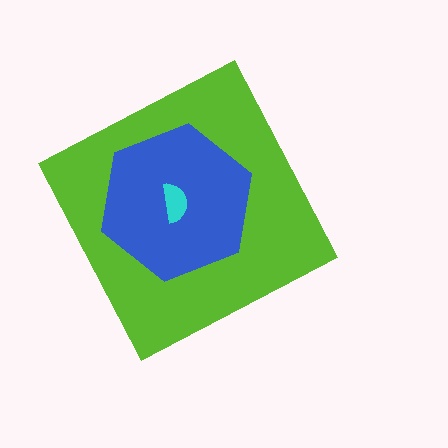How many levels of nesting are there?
3.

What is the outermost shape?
The lime diamond.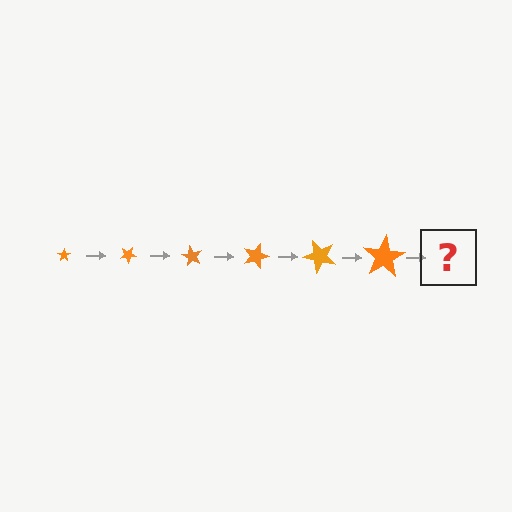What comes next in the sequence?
The next element should be a star, larger than the previous one and rotated 180 degrees from the start.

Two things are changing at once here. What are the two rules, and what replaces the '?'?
The two rules are that the star grows larger each step and it rotates 30 degrees each step. The '?' should be a star, larger than the previous one and rotated 180 degrees from the start.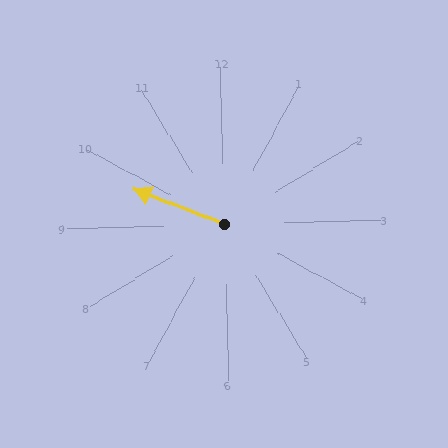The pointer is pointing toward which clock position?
Roughly 10 o'clock.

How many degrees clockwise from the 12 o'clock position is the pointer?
Approximately 293 degrees.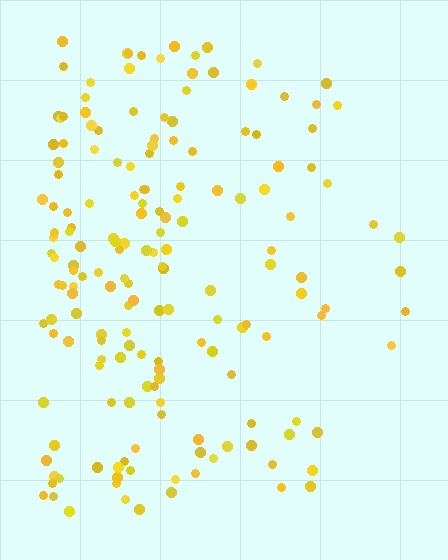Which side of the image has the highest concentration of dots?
The left.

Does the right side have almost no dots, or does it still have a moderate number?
Still a moderate number, just noticeably fewer than the left.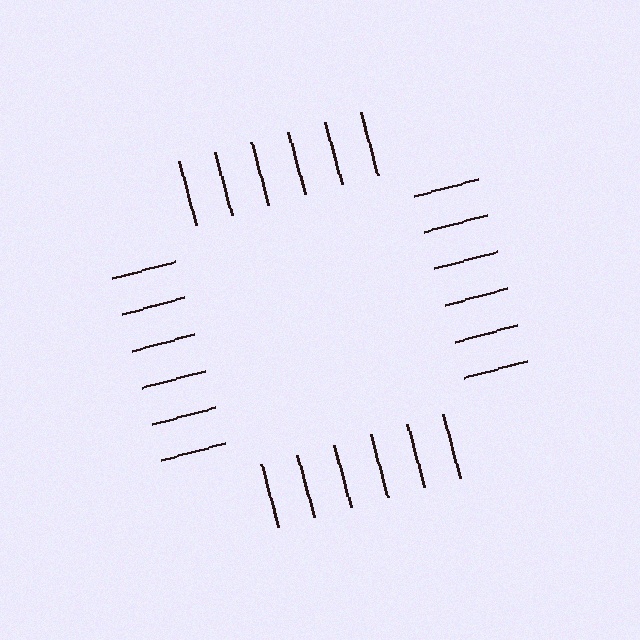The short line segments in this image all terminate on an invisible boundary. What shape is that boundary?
An illusory square — the line segments terminate on its edges but no continuous stroke is drawn.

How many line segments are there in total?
24 — 6 along each of the 4 edges.